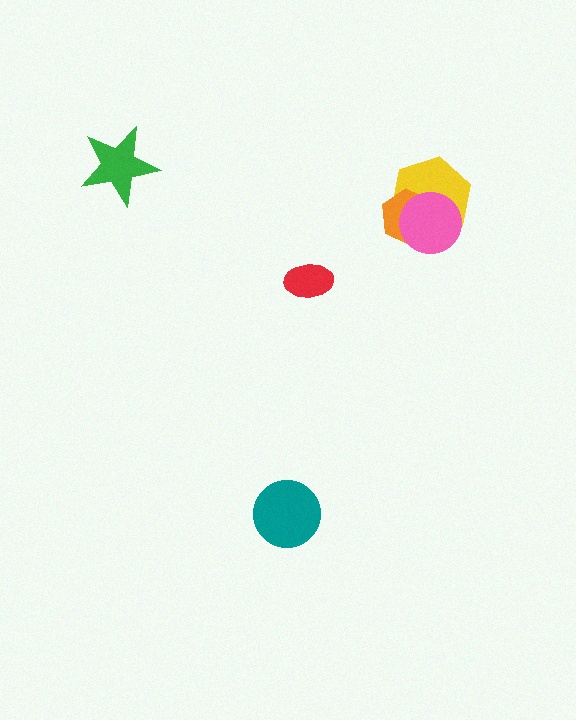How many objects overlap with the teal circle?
0 objects overlap with the teal circle.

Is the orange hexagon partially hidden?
Yes, it is partially covered by another shape.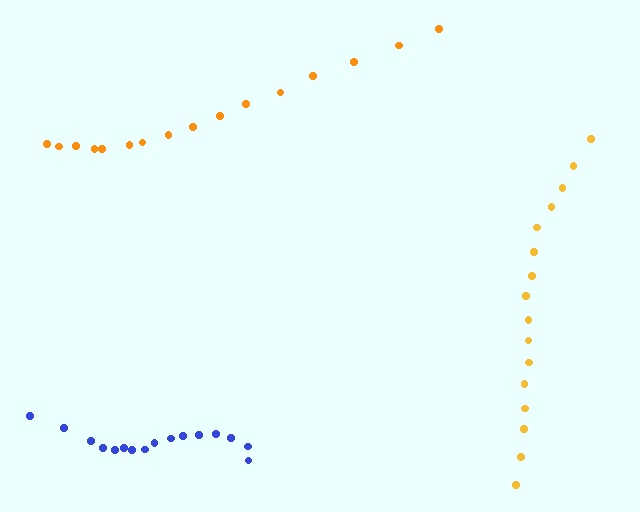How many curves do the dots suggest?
There are 3 distinct paths.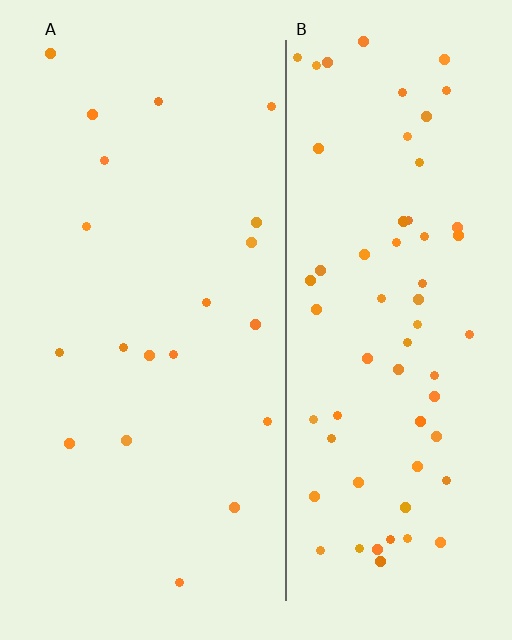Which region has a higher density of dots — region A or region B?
B (the right).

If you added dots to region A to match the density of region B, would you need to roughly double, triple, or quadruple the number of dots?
Approximately triple.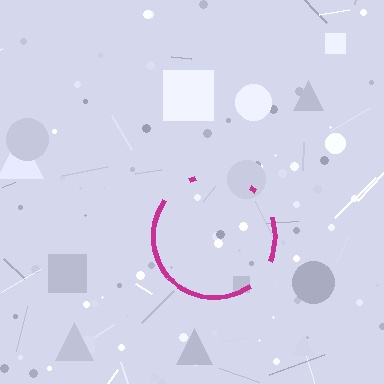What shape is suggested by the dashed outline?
The dashed outline suggests a circle.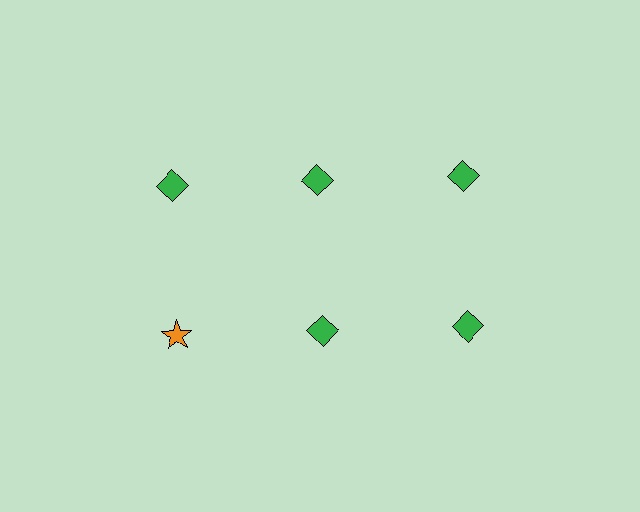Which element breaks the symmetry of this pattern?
The orange star in the second row, leftmost column breaks the symmetry. All other shapes are green diamonds.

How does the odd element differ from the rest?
It differs in both color (orange instead of green) and shape (star instead of diamond).